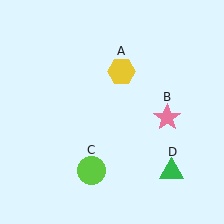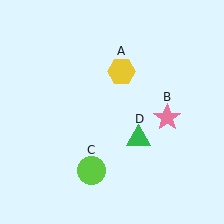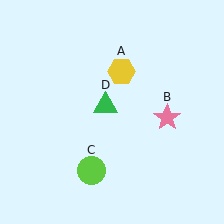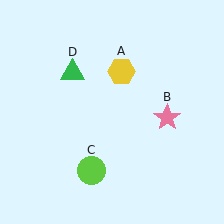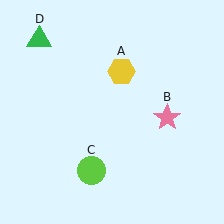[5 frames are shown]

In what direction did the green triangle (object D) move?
The green triangle (object D) moved up and to the left.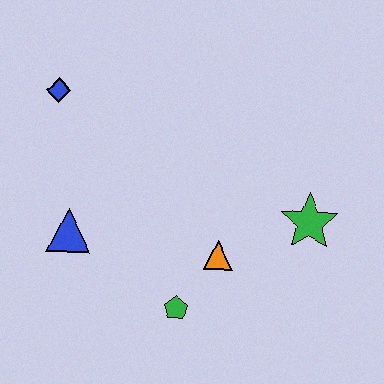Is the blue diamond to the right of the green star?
No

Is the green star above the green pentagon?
Yes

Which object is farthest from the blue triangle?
The green star is farthest from the blue triangle.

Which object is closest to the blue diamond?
The blue triangle is closest to the blue diamond.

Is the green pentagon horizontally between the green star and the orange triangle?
No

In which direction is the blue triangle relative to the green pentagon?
The blue triangle is to the left of the green pentagon.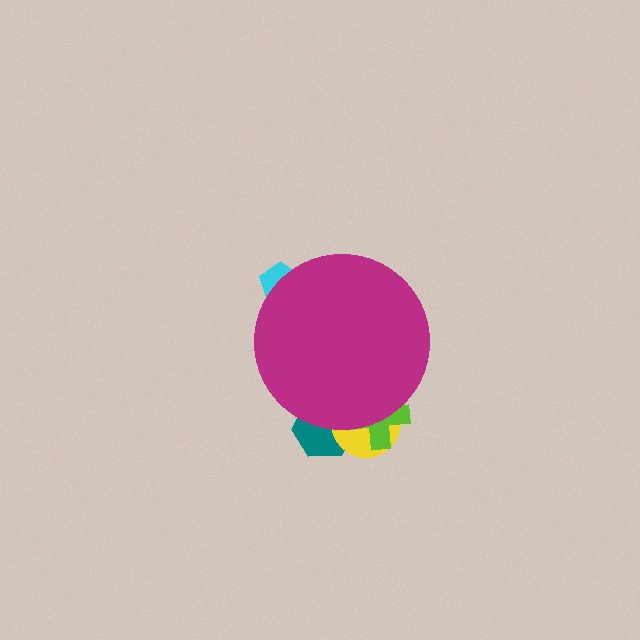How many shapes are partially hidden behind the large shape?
4 shapes are partially hidden.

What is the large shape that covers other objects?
A magenta circle.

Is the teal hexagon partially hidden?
Yes, the teal hexagon is partially hidden behind the magenta circle.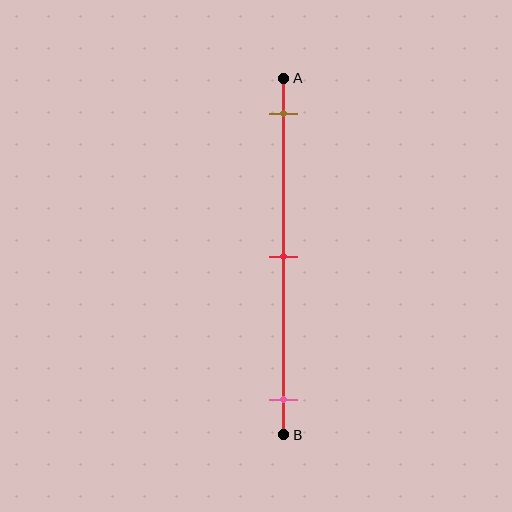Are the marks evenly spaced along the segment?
Yes, the marks are approximately evenly spaced.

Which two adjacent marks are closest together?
The brown and red marks are the closest adjacent pair.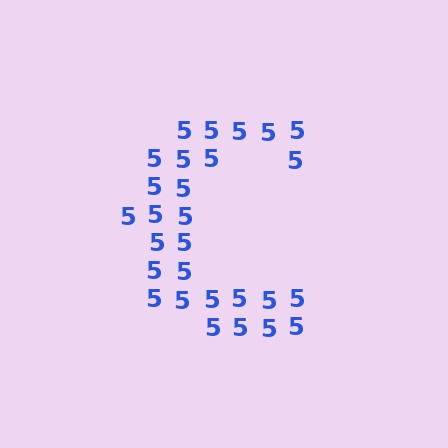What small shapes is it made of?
It is made of small digit 5's.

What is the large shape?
The large shape is the letter C.